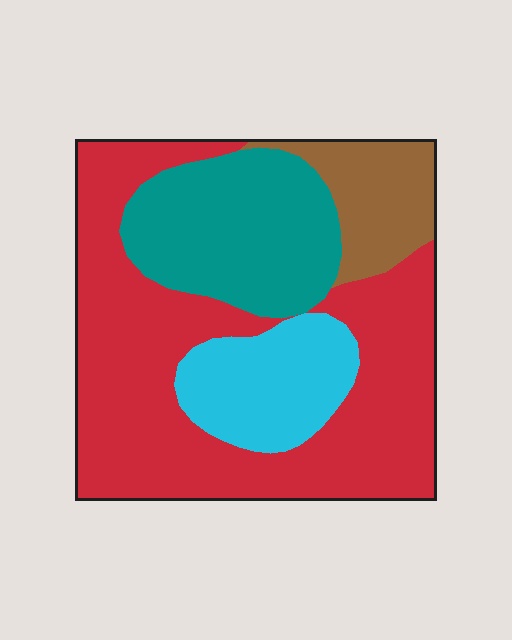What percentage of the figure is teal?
Teal covers roughly 20% of the figure.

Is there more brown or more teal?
Teal.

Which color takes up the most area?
Red, at roughly 55%.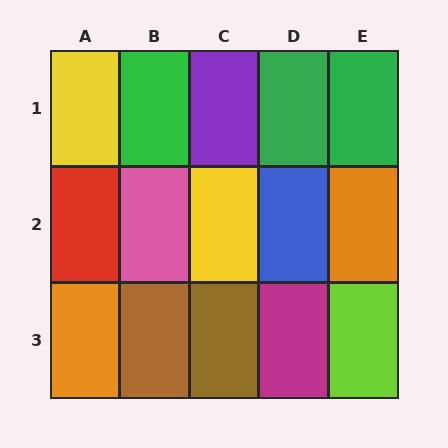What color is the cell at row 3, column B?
Brown.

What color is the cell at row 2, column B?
Pink.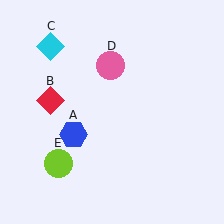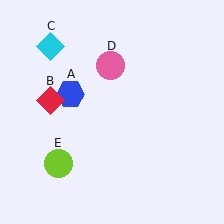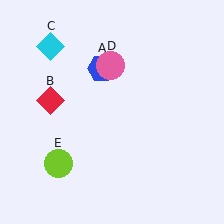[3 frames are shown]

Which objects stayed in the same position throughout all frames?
Red diamond (object B) and cyan diamond (object C) and pink circle (object D) and lime circle (object E) remained stationary.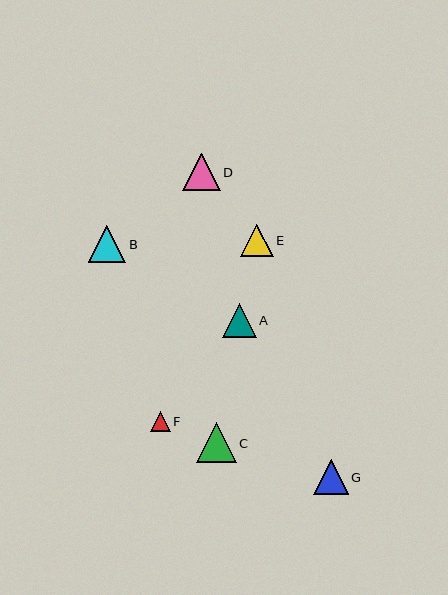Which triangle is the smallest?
Triangle F is the smallest with a size of approximately 20 pixels.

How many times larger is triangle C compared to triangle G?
Triangle C is approximately 1.2 times the size of triangle G.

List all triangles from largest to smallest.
From largest to smallest: C, D, B, G, A, E, F.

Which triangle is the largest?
Triangle C is the largest with a size of approximately 40 pixels.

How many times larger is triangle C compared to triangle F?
Triangle C is approximately 2.0 times the size of triangle F.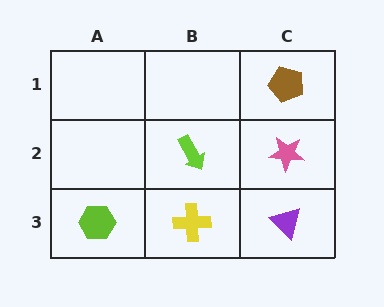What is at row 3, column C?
A purple triangle.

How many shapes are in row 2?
2 shapes.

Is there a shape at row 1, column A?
No, that cell is empty.